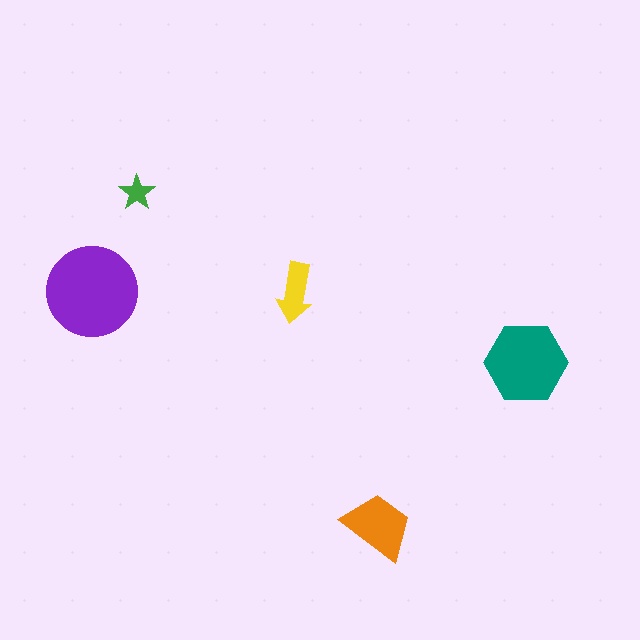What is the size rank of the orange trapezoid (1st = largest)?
3rd.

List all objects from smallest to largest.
The green star, the yellow arrow, the orange trapezoid, the teal hexagon, the purple circle.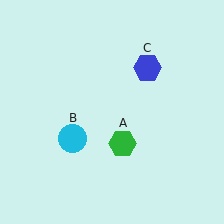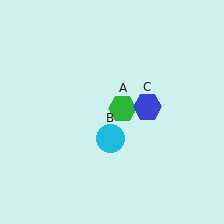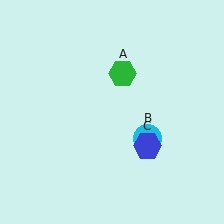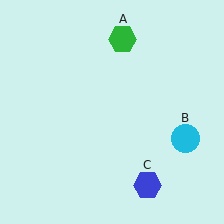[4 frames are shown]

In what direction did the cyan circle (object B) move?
The cyan circle (object B) moved right.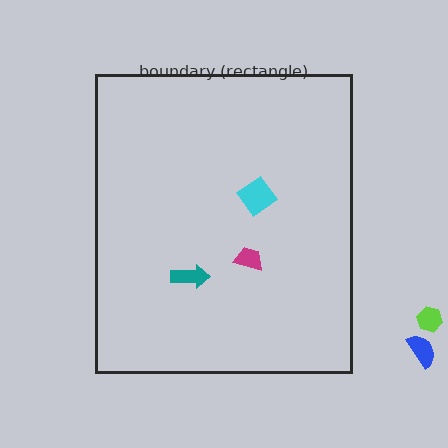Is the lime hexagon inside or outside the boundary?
Outside.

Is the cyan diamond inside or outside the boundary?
Inside.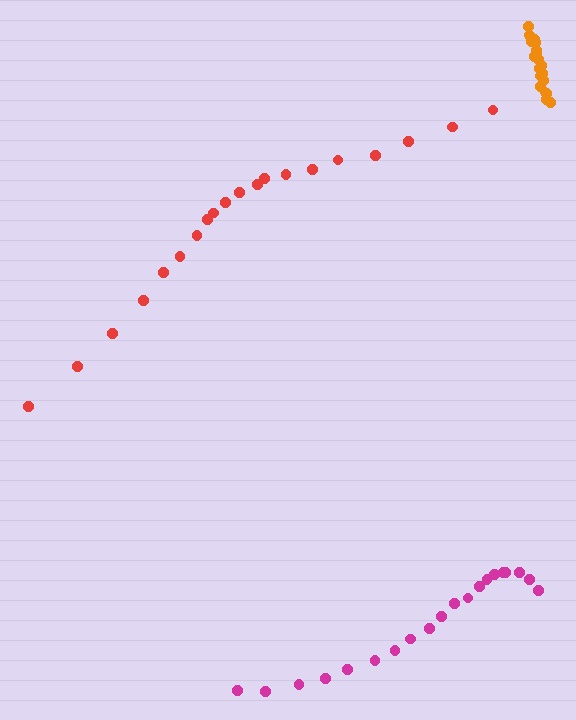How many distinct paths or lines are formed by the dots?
There are 3 distinct paths.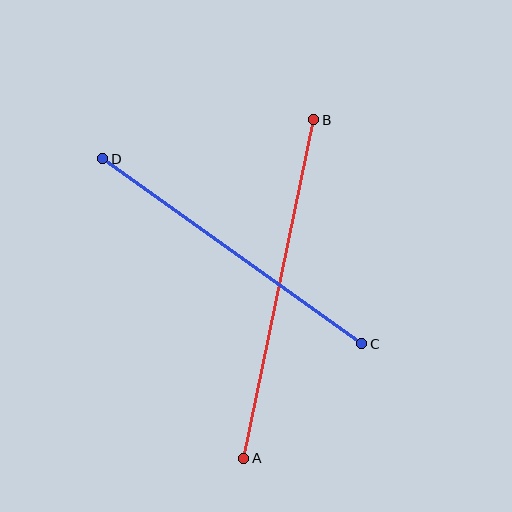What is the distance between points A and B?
The distance is approximately 346 pixels.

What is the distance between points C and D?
The distance is approximately 318 pixels.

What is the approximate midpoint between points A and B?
The midpoint is at approximately (279, 289) pixels.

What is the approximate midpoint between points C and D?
The midpoint is at approximately (232, 251) pixels.